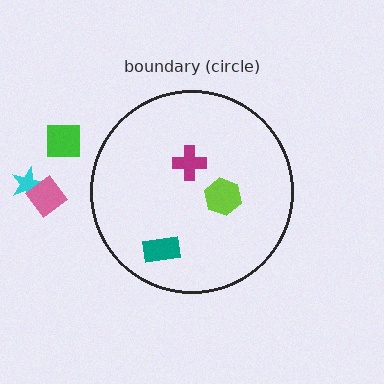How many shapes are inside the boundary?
3 inside, 3 outside.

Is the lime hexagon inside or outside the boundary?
Inside.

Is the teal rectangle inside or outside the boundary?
Inside.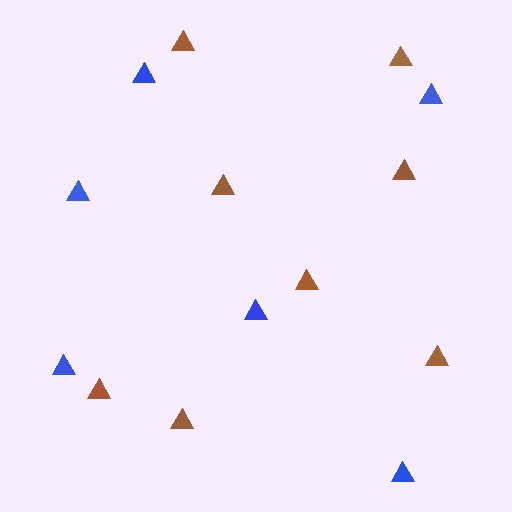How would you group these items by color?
There are 2 groups: one group of brown triangles (8) and one group of blue triangles (6).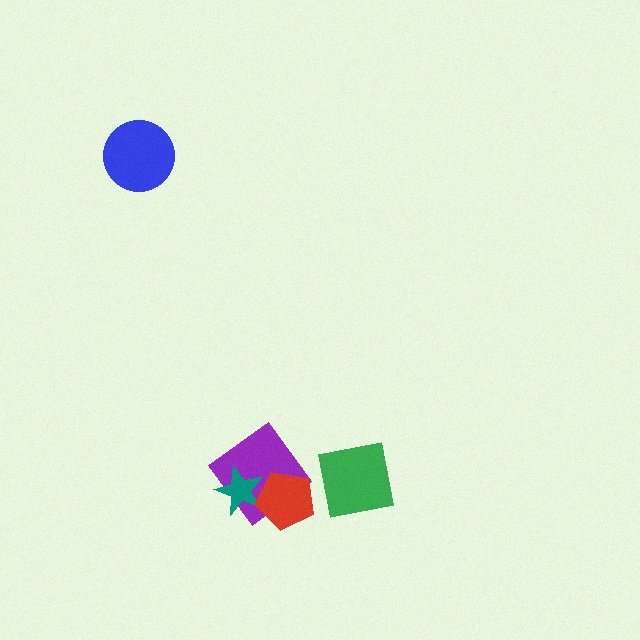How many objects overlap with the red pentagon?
2 objects overlap with the red pentagon.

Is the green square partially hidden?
No, no other shape covers it.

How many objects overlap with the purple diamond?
2 objects overlap with the purple diamond.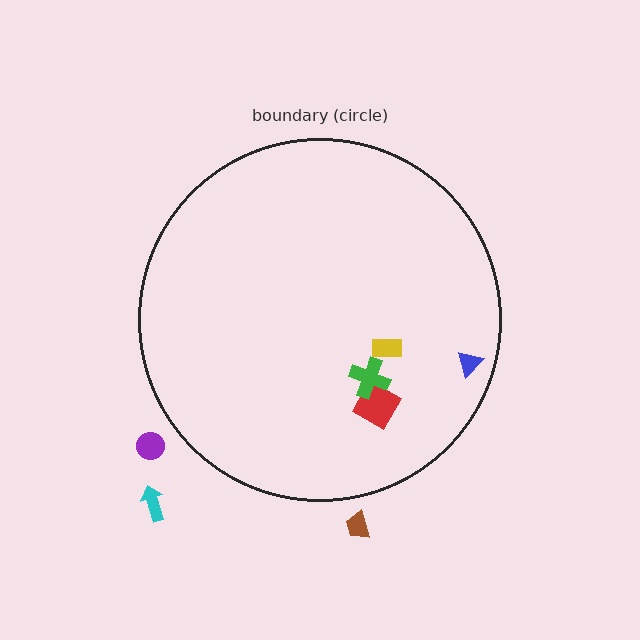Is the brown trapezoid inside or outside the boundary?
Outside.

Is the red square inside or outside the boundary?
Inside.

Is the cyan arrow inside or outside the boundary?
Outside.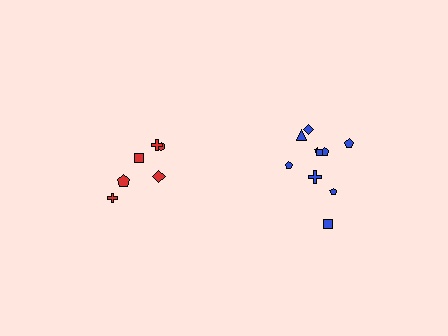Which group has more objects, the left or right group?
The right group.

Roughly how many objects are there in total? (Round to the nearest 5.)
Roughly 15 objects in total.